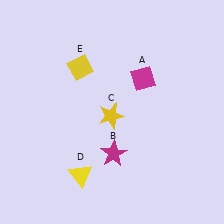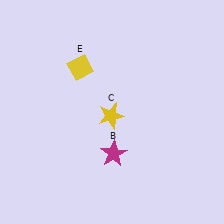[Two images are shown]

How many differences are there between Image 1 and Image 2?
There are 2 differences between the two images.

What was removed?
The magenta diamond (A), the yellow triangle (D) were removed in Image 2.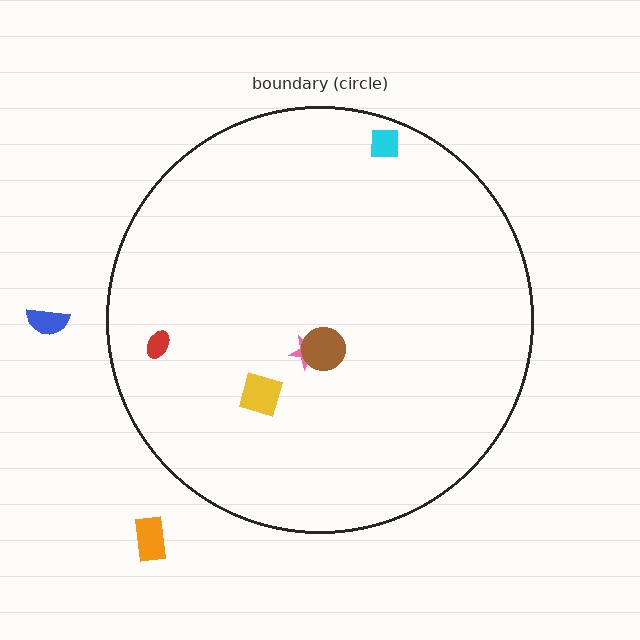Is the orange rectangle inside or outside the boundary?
Outside.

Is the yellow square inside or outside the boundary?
Inside.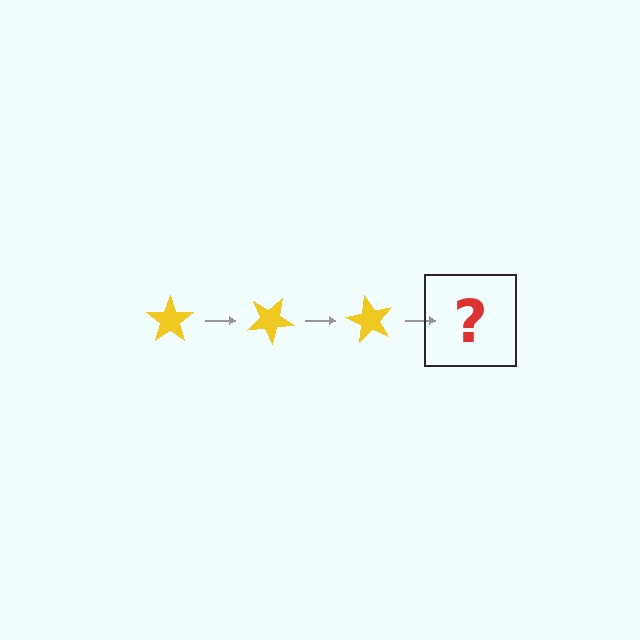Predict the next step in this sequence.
The next step is a yellow star rotated 90 degrees.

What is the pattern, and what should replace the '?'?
The pattern is that the star rotates 30 degrees each step. The '?' should be a yellow star rotated 90 degrees.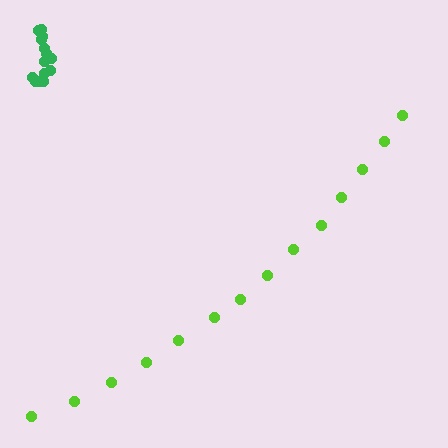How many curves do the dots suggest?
There are 2 distinct paths.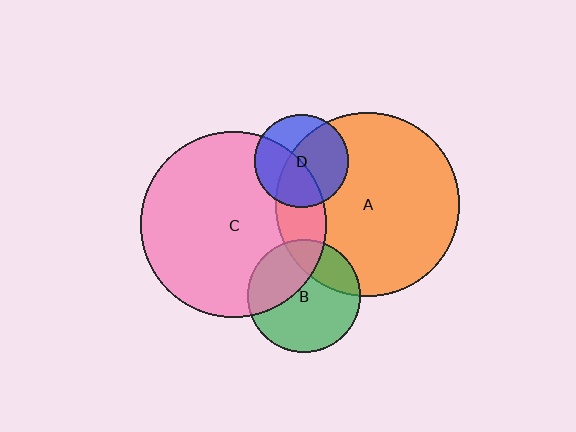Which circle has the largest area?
Circle C (pink).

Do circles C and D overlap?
Yes.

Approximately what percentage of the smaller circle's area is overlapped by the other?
Approximately 45%.